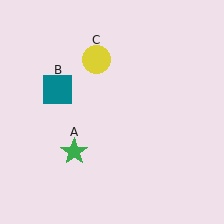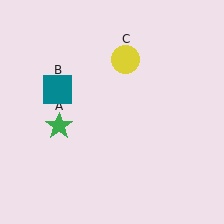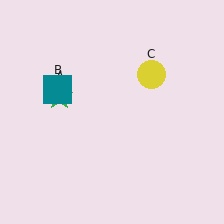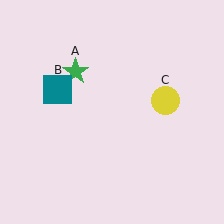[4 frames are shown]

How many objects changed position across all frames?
2 objects changed position: green star (object A), yellow circle (object C).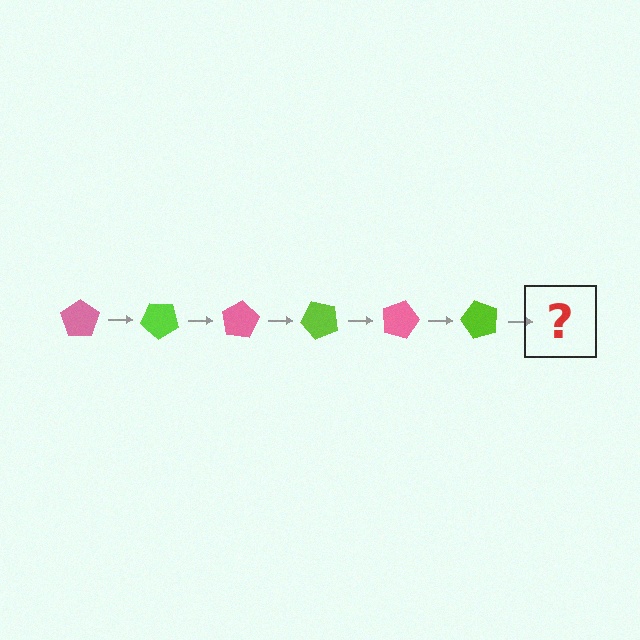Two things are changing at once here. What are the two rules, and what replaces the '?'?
The two rules are that it rotates 40 degrees each step and the color cycles through pink and lime. The '?' should be a pink pentagon, rotated 240 degrees from the start.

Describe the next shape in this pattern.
It should be a pink pentagon, rotated 240 degrees from the start.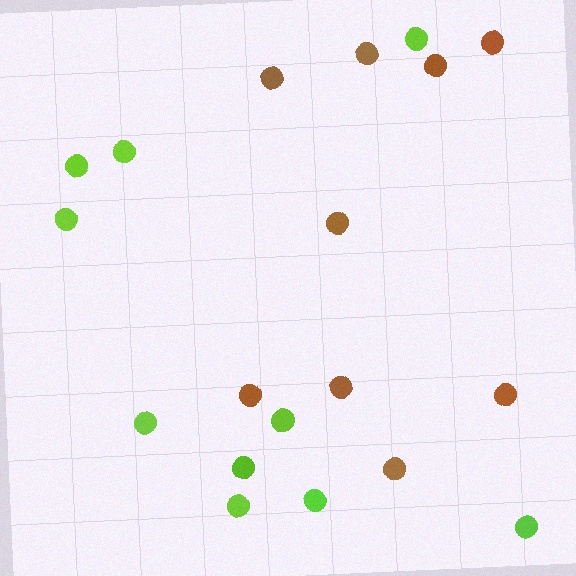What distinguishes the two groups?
There are 2 groups: one group of brown circles (9) and one group of lime circles (10).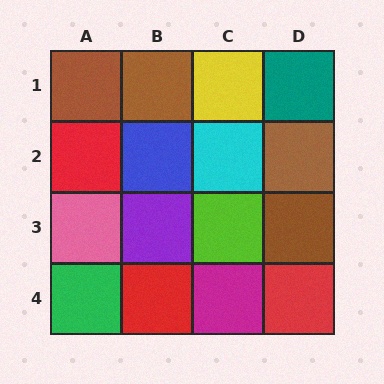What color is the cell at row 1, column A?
Brown.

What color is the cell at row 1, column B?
Brown.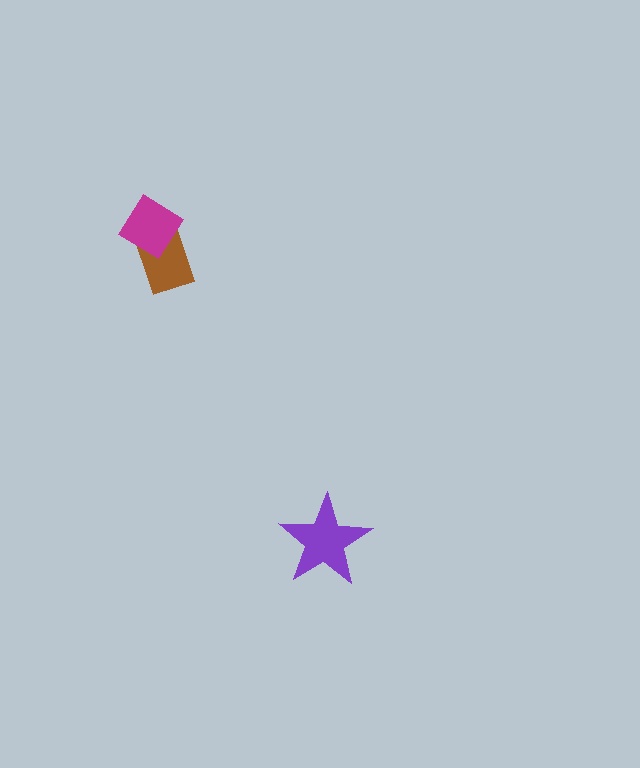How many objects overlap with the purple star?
0 objects overlap with the purple star.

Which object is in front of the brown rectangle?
The magenta diamond is in front of the brown rectangle.